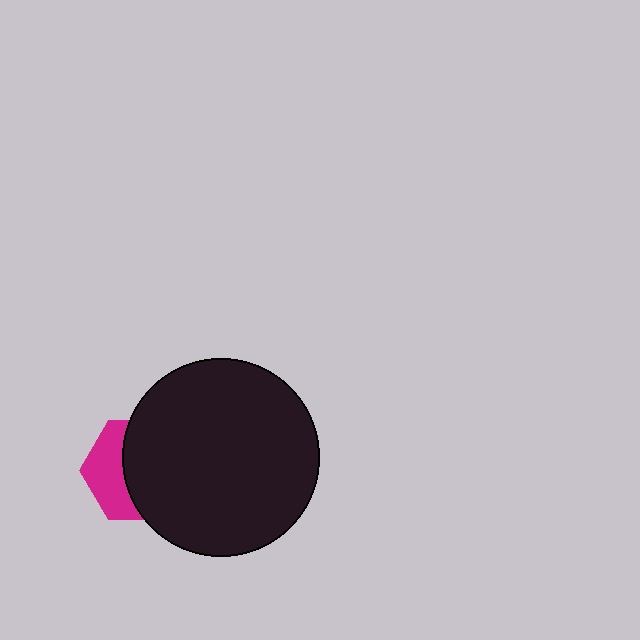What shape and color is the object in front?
The object in front is a black circle.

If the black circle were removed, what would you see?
You would see the complete magenta hexagon.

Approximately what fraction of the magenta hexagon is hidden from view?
Roughly 61% of the magenta hexagon is hidden behind the black circle.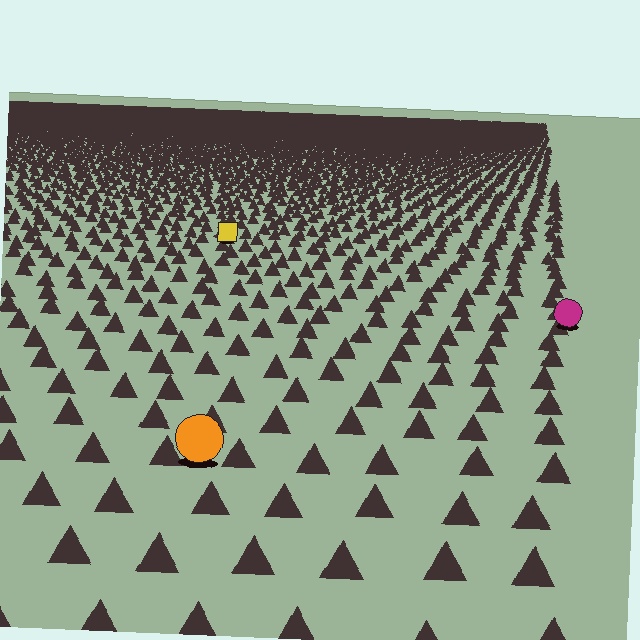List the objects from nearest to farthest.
From nearest to farthest: the orange circle, the magenta circle, the yellow square.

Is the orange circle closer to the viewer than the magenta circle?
Yes. The orange circle is closer — you can tell from the texture gradient: the ground texture is coarser near it.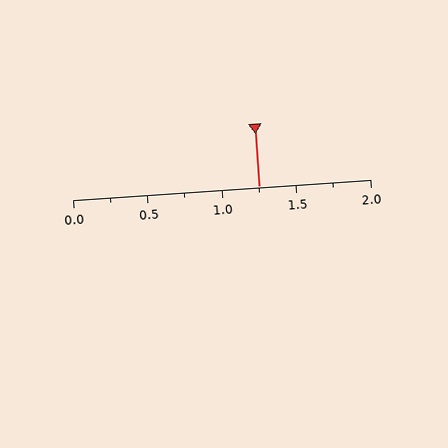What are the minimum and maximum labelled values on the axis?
The axis runs from 0.0 to 2.0.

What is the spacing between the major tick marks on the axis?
The major ticks are spaced 0.5 apart.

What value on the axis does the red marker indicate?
The marker indicates approximately 1.25.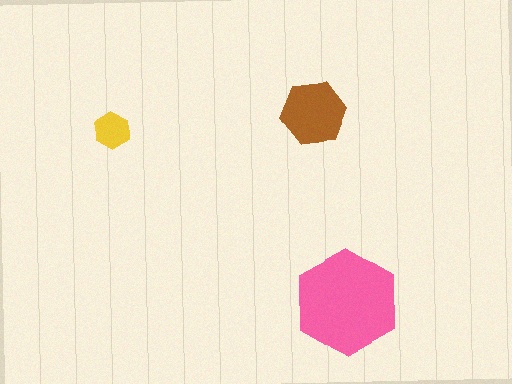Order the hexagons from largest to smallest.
the pink one, the brown one, the yellow one.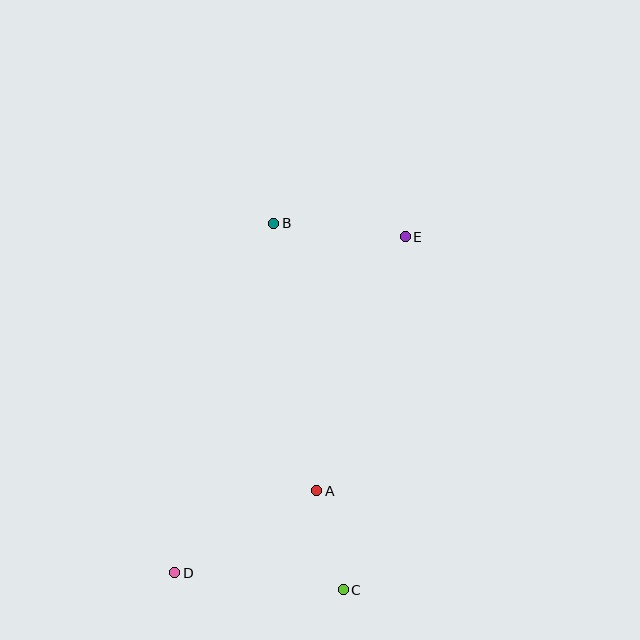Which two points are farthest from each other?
Points D and E are farthest from each other.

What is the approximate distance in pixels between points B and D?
The distance between B and D is approximately 363 pixels.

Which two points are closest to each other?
Points A and C are closest to each other.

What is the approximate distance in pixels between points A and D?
The distance between A and D is approximately 164 pixels.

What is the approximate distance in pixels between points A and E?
The distance between A and E is approximately 269 pixels.